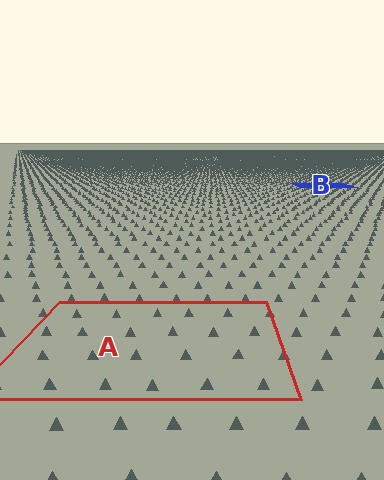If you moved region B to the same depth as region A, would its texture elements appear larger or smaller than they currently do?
They would appear larger. At a closer depth, the same texture elements are projected at a bigger on-screen size.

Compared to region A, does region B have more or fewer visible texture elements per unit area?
Region B has more texture elements per unit area — they are packed more densely because it is farther away.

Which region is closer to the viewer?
Region A is closer. The texture elements there are larger and more spread out.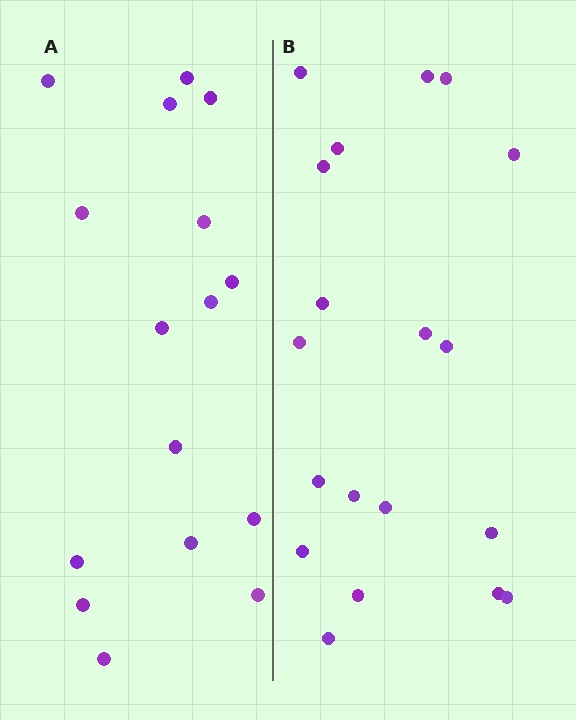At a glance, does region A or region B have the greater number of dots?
Region B (the right region) has more dots.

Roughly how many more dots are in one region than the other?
Region B has just a few more — roughly 2 or 3 more dots than region A.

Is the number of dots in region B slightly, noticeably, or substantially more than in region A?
Region B has only slightly more — the two regions are fairly close. The ratio is roughly 1.2 to 1.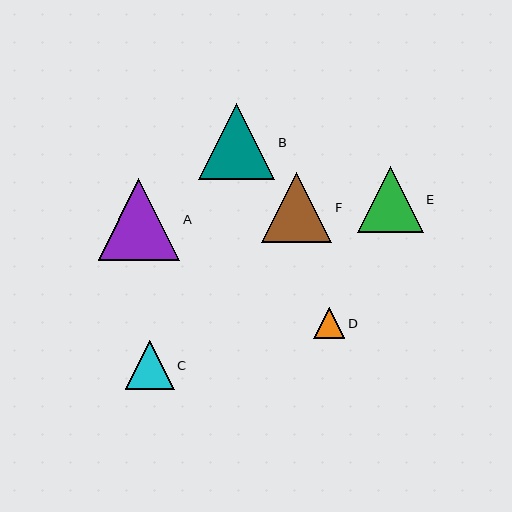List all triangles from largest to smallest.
From largest to smallest: A, B, F, E, C, D.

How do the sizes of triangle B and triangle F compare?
Triangle B and triangle F are approximately the same size.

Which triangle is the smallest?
Triangle D is the smallest with a size of approximately 31 pixels.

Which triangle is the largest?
Triangle A is the largest with a size of approximately 82 pixels.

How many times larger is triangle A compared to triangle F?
Triangle A is approximately 1.2 times the size of triangle F.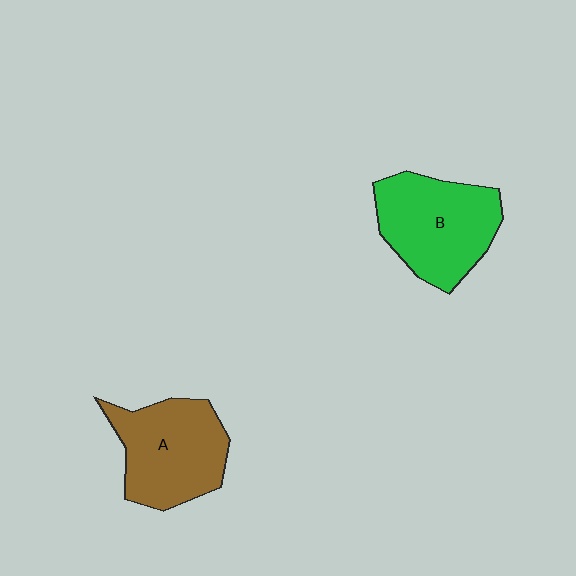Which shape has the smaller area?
Shape A (brown).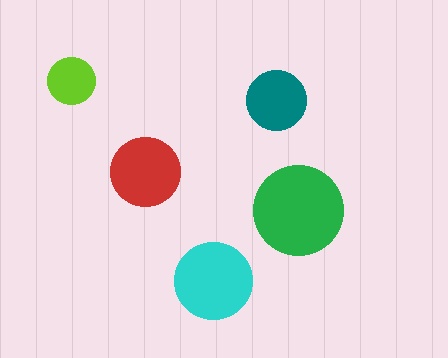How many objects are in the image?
There are 5 objects in the image.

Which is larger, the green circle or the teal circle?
The green one.